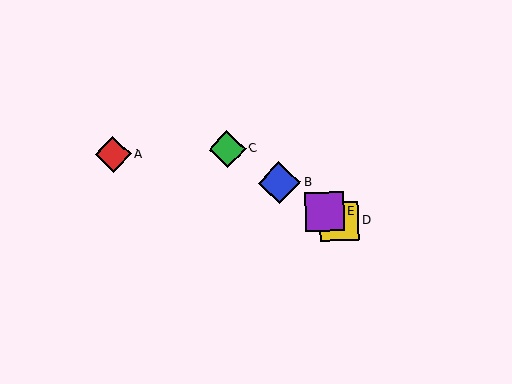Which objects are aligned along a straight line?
Objects B, C, D, E are aligned along a straight line.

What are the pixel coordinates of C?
Object C is at (227, 149).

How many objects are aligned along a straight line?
4 objects (B, C, D, E) are aligned along a straight line.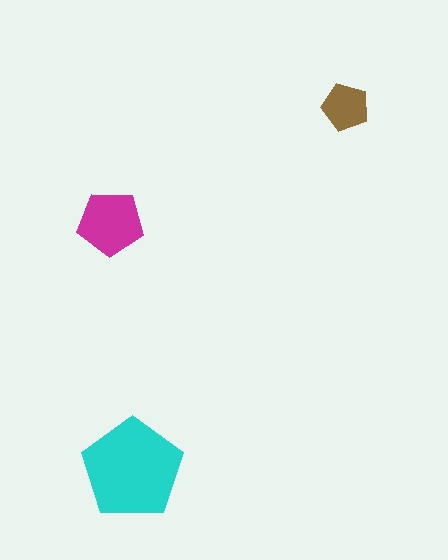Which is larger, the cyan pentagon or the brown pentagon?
The cyan one.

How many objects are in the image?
There are 3 objects in the image.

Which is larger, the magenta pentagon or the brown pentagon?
The magenta one.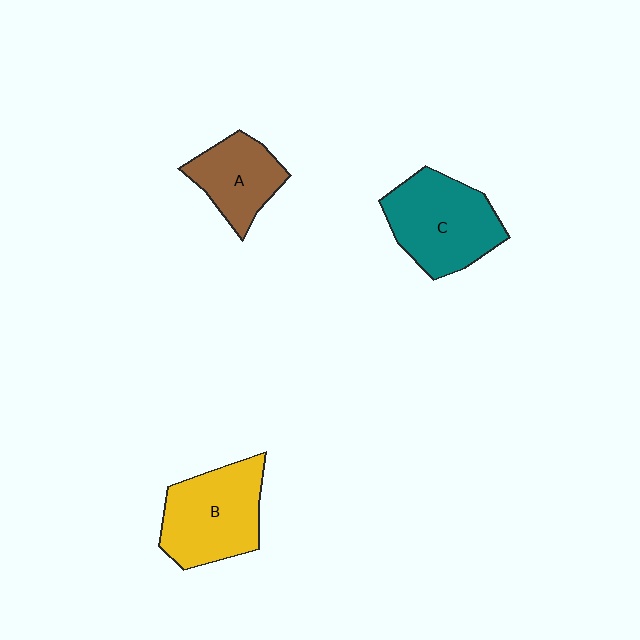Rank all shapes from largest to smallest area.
From largest to smallest: C (teal), B (yellow), A (brown).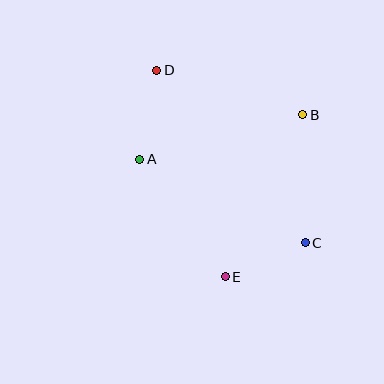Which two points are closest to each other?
Points C and E are closest to each other.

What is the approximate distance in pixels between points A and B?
The distance between A and B is approximately 169 pixels.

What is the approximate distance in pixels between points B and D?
The distance between B and D is approximately 153 pixels.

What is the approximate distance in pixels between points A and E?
The distance between A and E is approximately 145 pixels.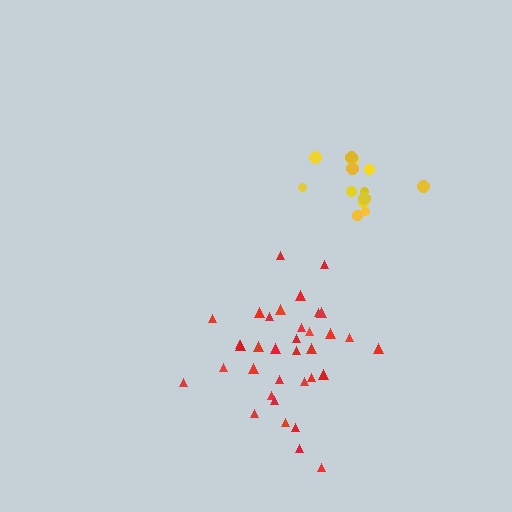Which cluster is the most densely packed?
Yellow.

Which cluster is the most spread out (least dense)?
Red.